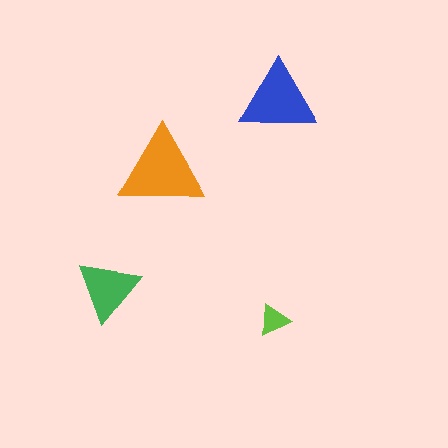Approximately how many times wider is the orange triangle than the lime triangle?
About 2.5 times wider.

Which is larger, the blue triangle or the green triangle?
The blue one.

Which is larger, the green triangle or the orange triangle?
The orange one.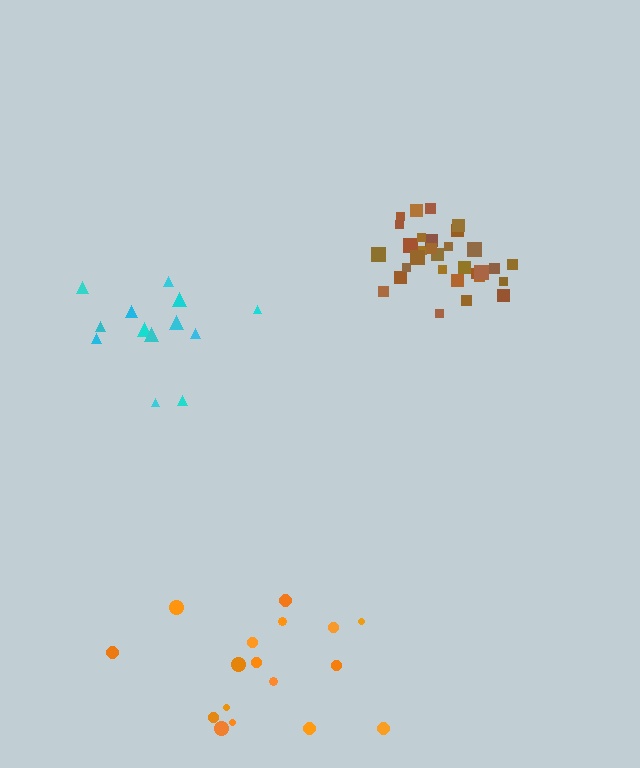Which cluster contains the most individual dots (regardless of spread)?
Brown (32).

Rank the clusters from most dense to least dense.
brown, orange, cyan.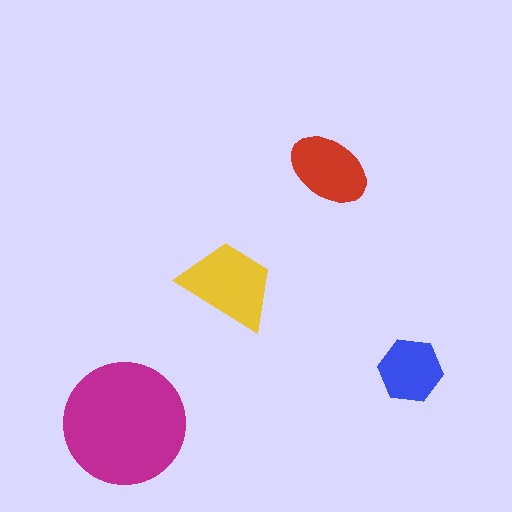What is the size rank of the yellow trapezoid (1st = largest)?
2nd.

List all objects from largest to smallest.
The magenta circle, the yellow trapezoid, the red ellipse, the blue hexagon.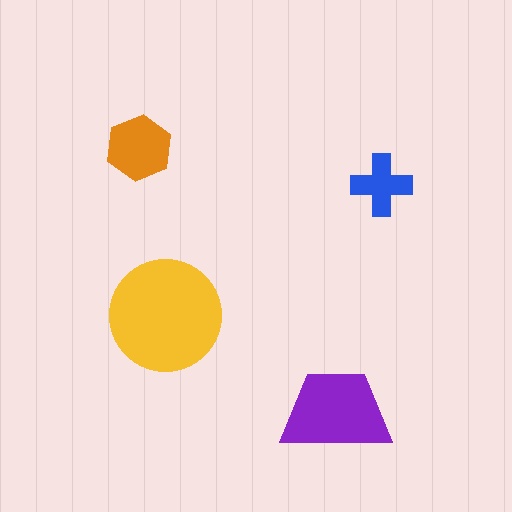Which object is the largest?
The yellow circle.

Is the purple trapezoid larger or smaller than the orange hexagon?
Larger.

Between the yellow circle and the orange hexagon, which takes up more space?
The yellow circle.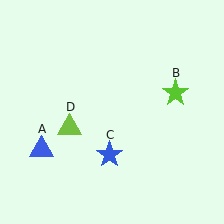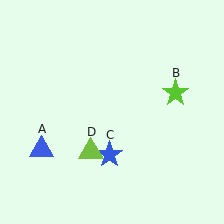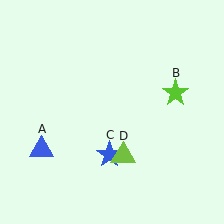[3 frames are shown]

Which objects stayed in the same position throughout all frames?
Blue triangle (object A) and lime star (object B) and blue star (object C) remained stationary.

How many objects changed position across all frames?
1 object changed position: lime triangle (object D).